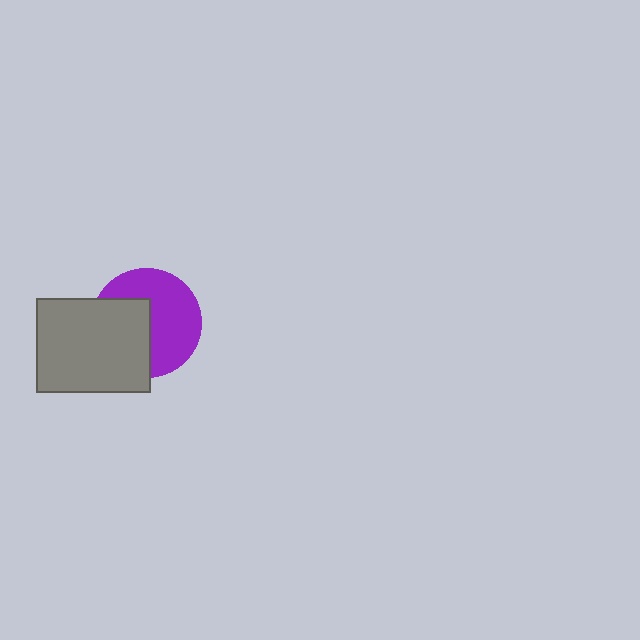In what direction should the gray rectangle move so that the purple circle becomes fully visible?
The gray rectangle should move left. That is the shortest direction to clear the overlap and leave the purple circle fully visible.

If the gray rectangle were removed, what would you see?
You would see the complete purple circle.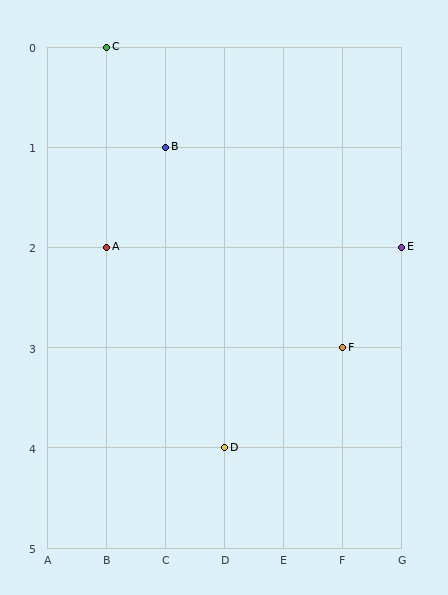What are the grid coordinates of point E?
Point E is at grid coordinates (G, 2).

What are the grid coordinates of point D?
Point D is at grid coordinates (D, 4).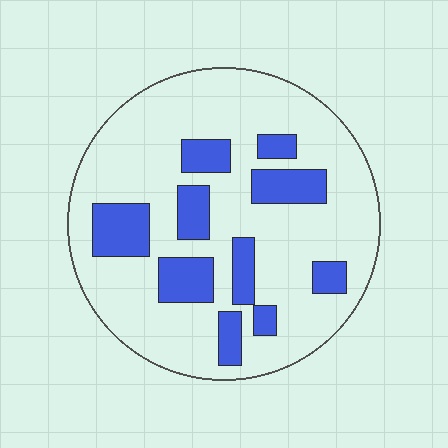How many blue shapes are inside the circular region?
10.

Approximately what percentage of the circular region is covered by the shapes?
Approximately 25%.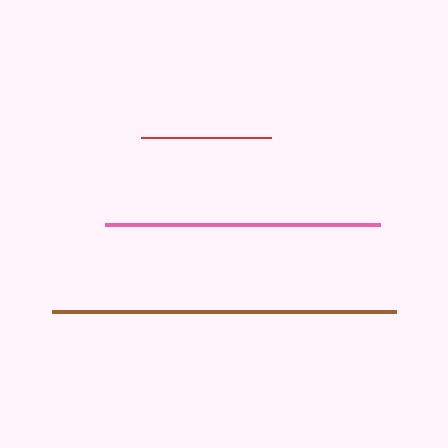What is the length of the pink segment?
The pink segment is approximately 275 pixels long.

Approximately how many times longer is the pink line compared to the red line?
The pink line is approximately 2.1 times the length of the red line.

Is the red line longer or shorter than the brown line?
The brown line is longer than the red line.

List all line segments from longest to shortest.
From longest to shortest: brown, pink, red.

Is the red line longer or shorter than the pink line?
The pink line is longer than the red line.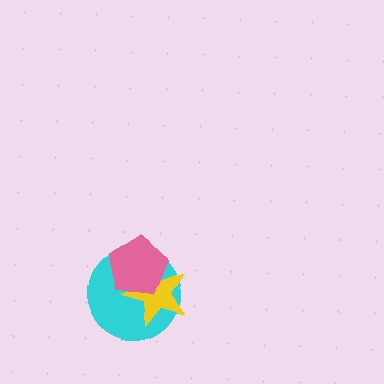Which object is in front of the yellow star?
The pink pentagon is in front of the yellow star.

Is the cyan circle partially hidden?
Yes, it is partially covered by another shape.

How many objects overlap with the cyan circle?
2 objects overlap with the cyan circle.